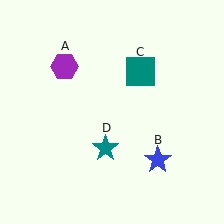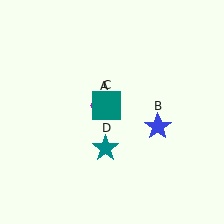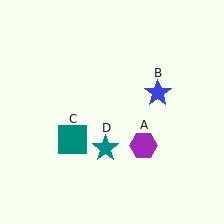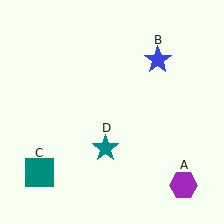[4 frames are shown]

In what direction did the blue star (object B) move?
The blue star (object B) moved up.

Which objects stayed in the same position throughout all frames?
Teal star (object D) remained stationary.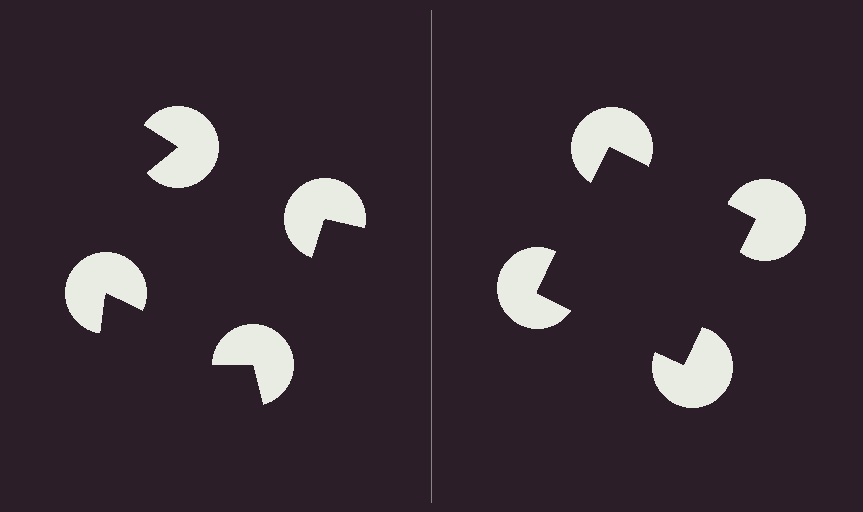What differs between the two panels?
The pac-man discs are positioned identically on both sides; only the wedge orientations differ. On the right they align to a square; on the left they are misaligned.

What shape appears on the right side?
An illusory square.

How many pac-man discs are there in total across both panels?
8 — 4 on each side.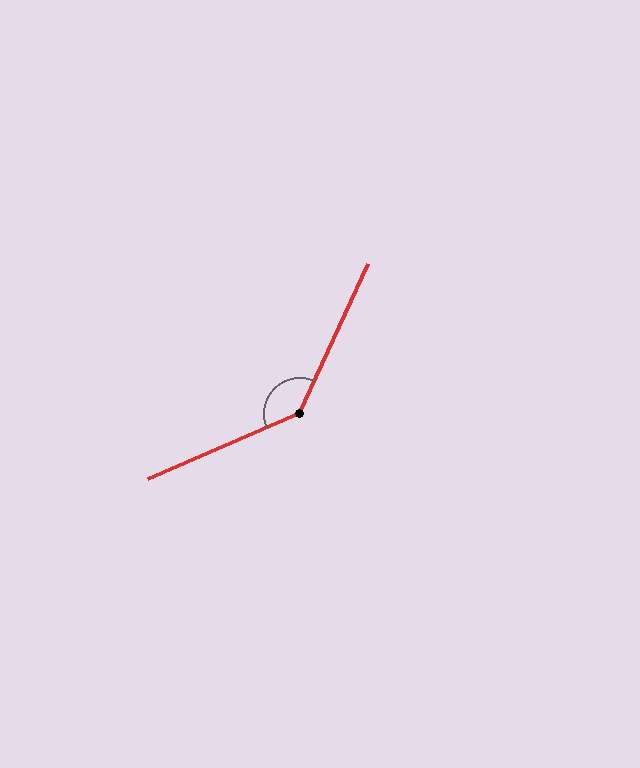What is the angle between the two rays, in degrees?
Approximately 138 degrees.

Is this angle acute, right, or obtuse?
It is obtuse.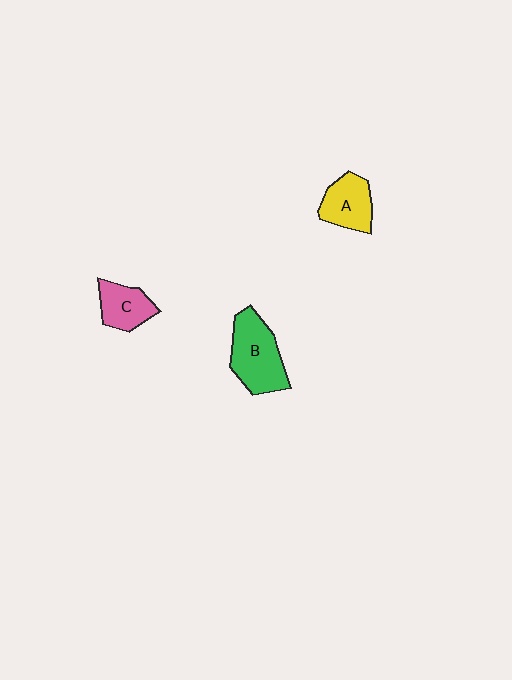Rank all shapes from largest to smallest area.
From largest to smallest: B (green), A (yellow), C (pink).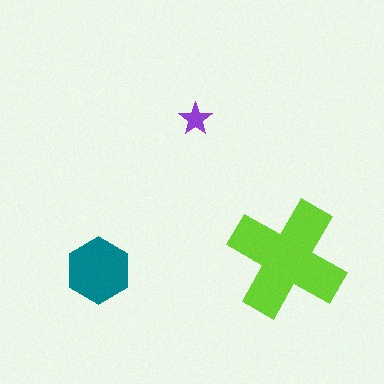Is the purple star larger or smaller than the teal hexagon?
Smaller.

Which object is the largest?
The lime cross.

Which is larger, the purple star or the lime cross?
The lime cross.